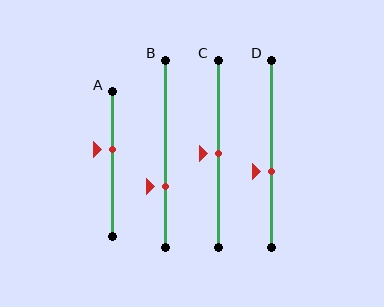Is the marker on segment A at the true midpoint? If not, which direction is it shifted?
No, the marker on segment A is shifted upward by about 10% of the segment length.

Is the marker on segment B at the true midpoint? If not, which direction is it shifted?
No, the marker on segment B is shifted downward by about 18% of the segment length.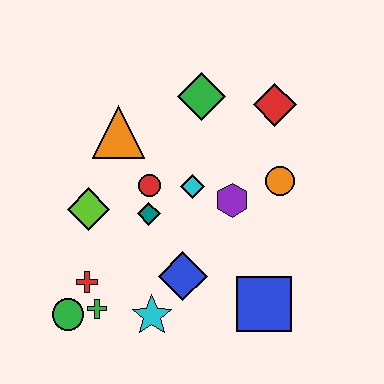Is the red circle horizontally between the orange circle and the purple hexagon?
No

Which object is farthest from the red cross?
The red diamond is farthest from the red cross.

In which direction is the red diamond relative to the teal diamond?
The red diamond is to the right of the teal diamond.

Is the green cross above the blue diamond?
No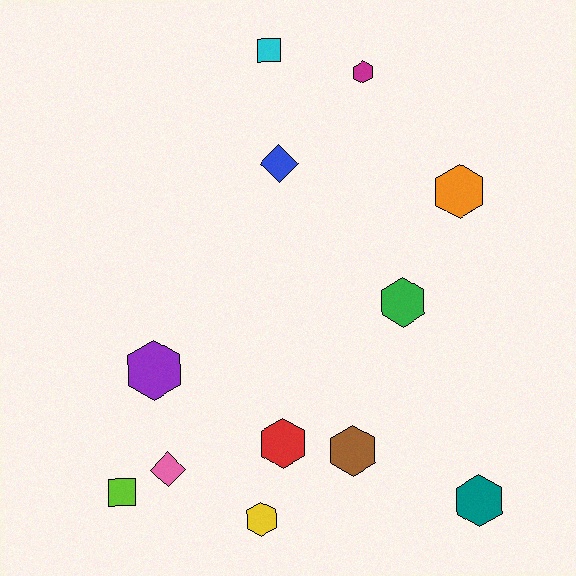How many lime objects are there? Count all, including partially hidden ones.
There is 1 lime object.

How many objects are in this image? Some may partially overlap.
There are 12 objects.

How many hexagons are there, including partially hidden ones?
There are 8 hexagons.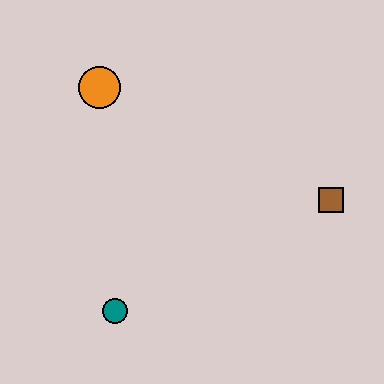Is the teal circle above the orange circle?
No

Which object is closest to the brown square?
The teal circle is closest to the brown square.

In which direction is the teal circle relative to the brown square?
The teal circle is to the left of the brown square.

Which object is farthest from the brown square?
The orange circle is farthest from the brown square.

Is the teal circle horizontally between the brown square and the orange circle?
Yes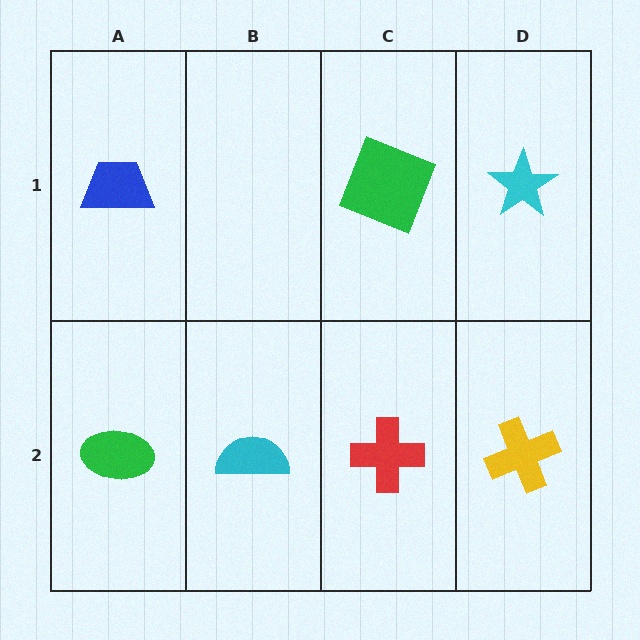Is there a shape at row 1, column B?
No, that cell is empty.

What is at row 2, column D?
A yellow cross.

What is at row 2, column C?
A red cross.